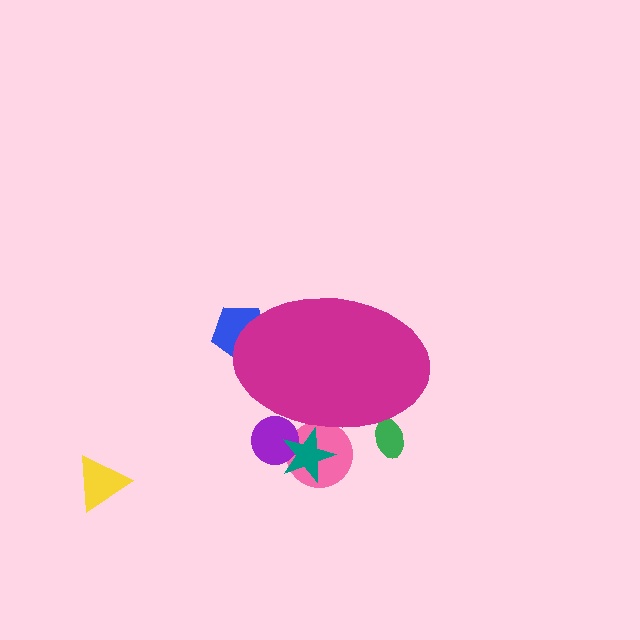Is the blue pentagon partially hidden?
Yes, the blue pentagon is partially hidden behind the magenta ellipse.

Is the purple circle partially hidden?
Yes, the purple circle is partially hidden behind the magenta ellipse.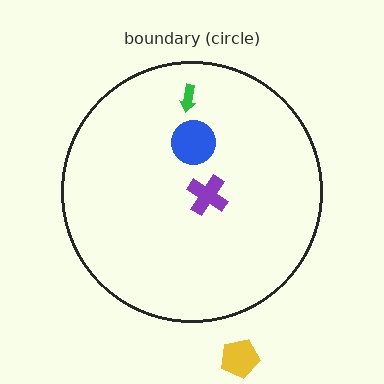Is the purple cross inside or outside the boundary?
Inside.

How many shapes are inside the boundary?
3 inside, 1 outside.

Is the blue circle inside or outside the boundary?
Inside.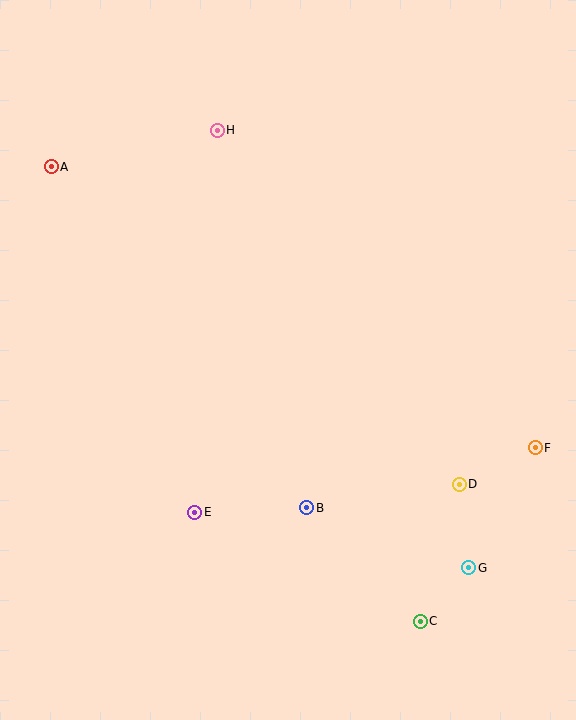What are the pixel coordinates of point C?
Point C is at (420, 621).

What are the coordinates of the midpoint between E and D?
The midpoint between E and D is at (327, 498).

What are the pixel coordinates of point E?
Point E is at (195, 512).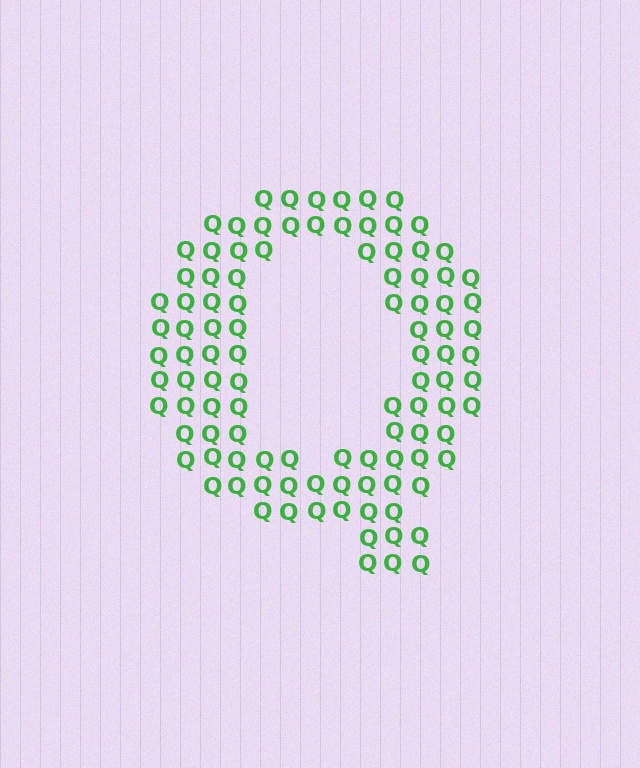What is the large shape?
The large shape is the letter Q.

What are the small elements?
The small elements are letter Q's.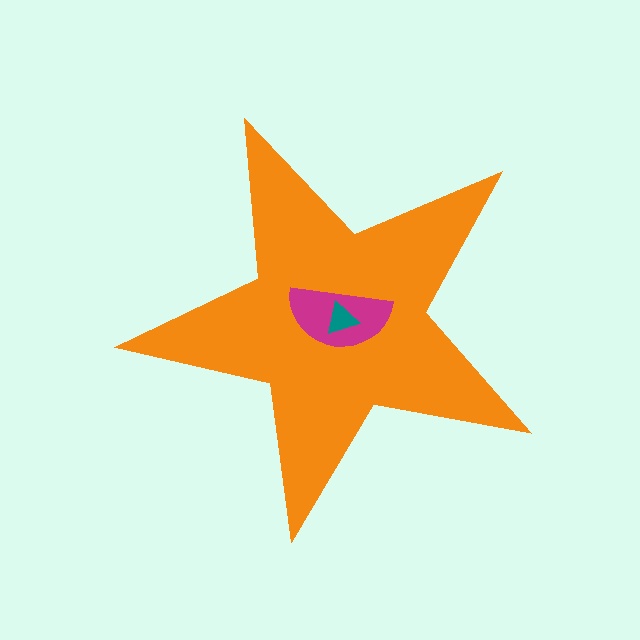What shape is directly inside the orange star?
The magenta semicircle.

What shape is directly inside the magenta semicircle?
The teal triangle.